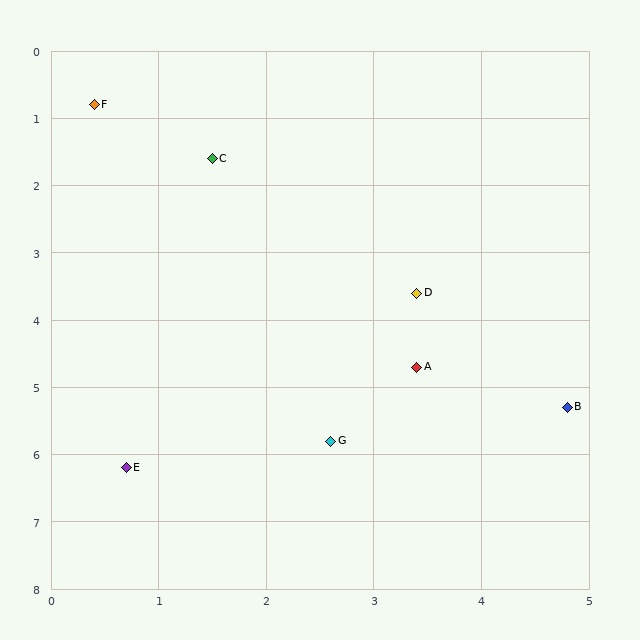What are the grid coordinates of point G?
Point G is at approximately (2.6, 5.8).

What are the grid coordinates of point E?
Point E is at approximately (0.7, 6.2).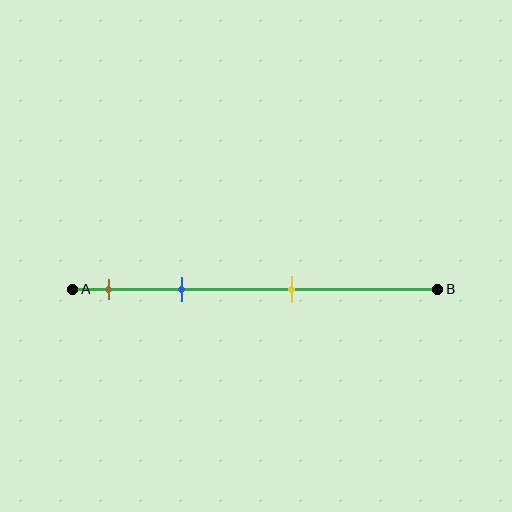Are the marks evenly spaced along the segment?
No, the marks are not evenly spaced.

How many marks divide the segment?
There are 3 marks dividing the segment.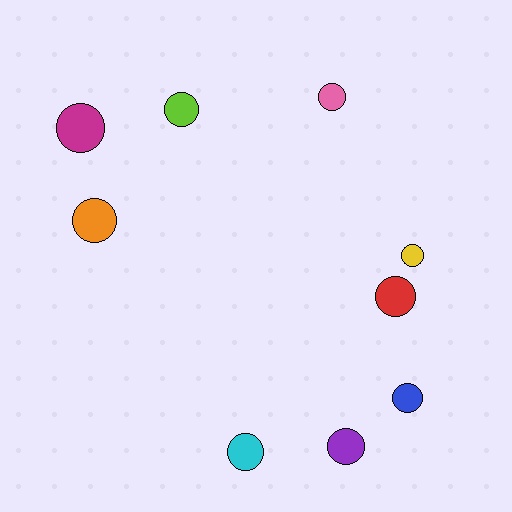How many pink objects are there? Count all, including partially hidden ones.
There is 1 pink object.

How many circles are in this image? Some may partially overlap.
There are 9 circles.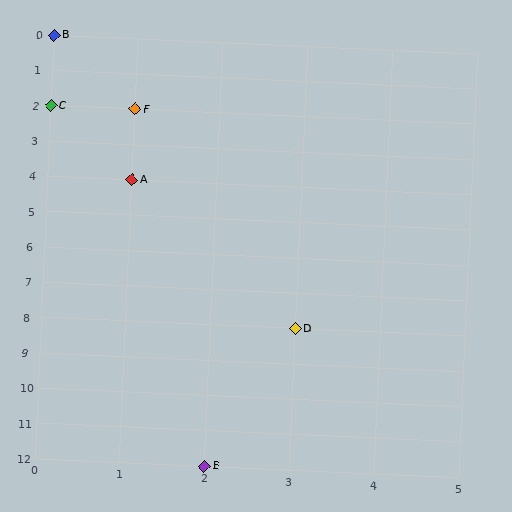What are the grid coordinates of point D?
Point D is at grid coordinates (3, 8).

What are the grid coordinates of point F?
Point F is at grid coordinates (1, 2).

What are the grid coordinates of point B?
Point B is at grid coordinates (0, 0).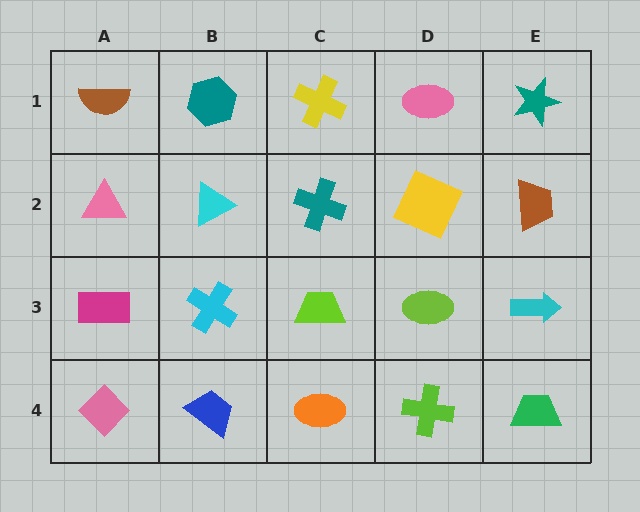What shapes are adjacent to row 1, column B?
A cyan triangle (row 2, column B), a brown semicircle (row 1, column A), a yellow cross (row 1, column C).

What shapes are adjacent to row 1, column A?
A pink triangle (row 2, column A), a teal hexagon (row 1, column B).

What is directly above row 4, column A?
A magenta rectangle.